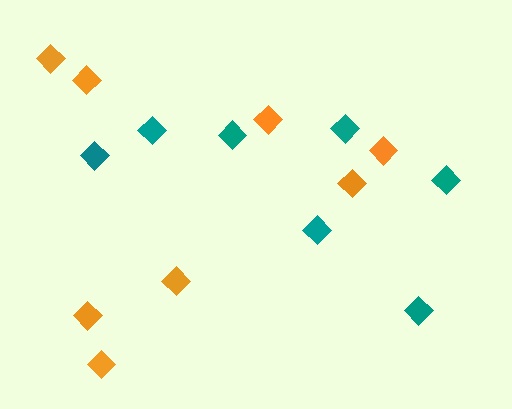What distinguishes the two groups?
There are 2 groups: one group of orange diamonds (8) and one group of teal diamonds (7).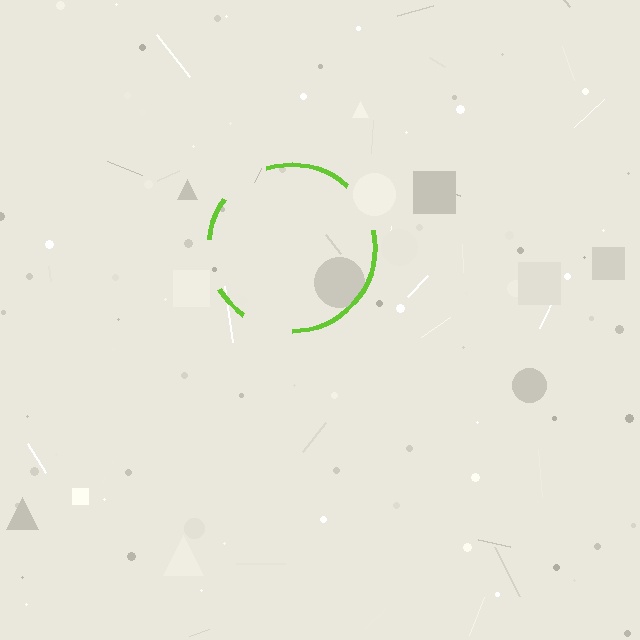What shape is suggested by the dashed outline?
The dashed outline suggests a circle.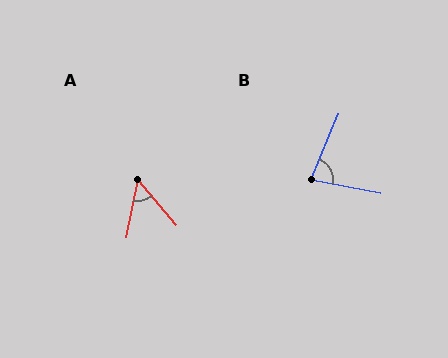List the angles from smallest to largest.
A (51°), B (78°).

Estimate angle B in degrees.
Approximately 78 degrees.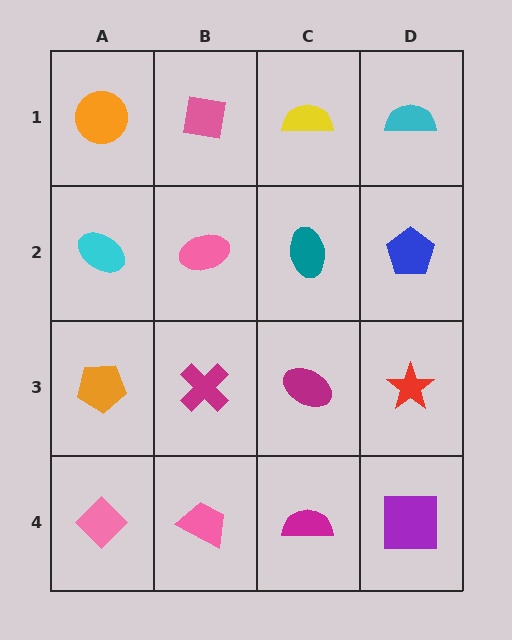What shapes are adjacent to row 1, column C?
A teal ellipse (row 2, column C), a pink square (row 1, column B), a cyan semicircle (row 1, column D).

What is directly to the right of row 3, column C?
A red star.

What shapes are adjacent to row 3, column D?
A blue pentagon (row 2, column D), a purple square (row 4, column D), a magenta ellipse (row 3, column C).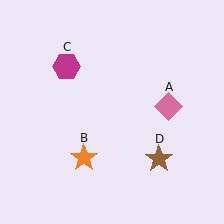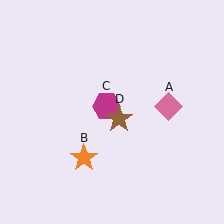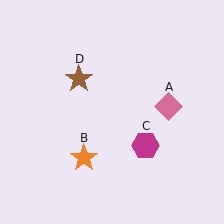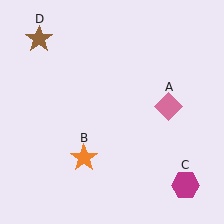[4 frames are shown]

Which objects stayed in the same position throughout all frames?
Pink diamond (object A) and orange star (object B) remained stationary.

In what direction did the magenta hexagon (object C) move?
The magenta hexagon (object C) moved down and to the right.